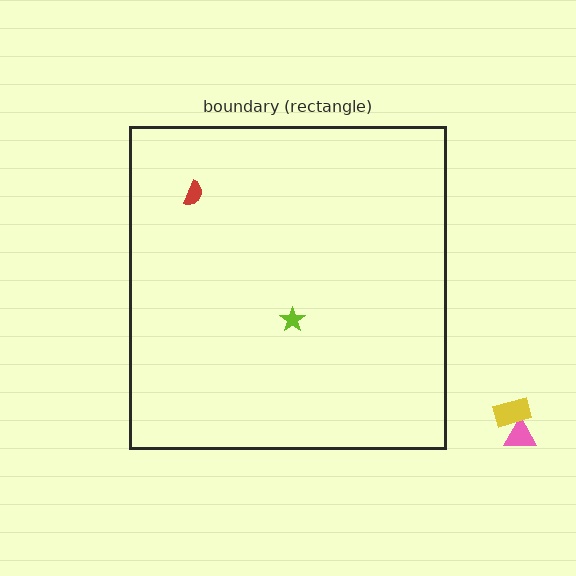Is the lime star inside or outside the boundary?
Inside.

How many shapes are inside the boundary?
2 inside, 2 outside.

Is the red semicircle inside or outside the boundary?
Inside.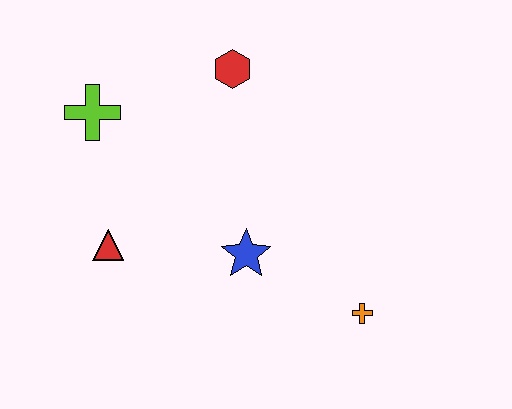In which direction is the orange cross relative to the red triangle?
The orange cross is to the right of the red triangle.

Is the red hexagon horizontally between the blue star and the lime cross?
Yes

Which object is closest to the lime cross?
The red triangle is closest to the lime cross.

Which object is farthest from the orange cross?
The lime cross is farthest from the orange cross.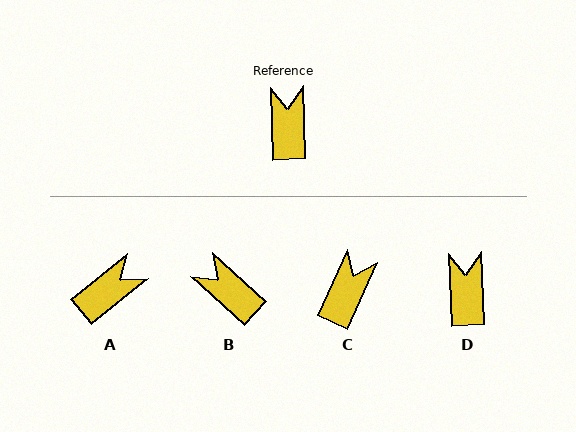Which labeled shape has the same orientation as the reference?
D.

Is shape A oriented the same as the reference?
No, it is off by about 53 degrees.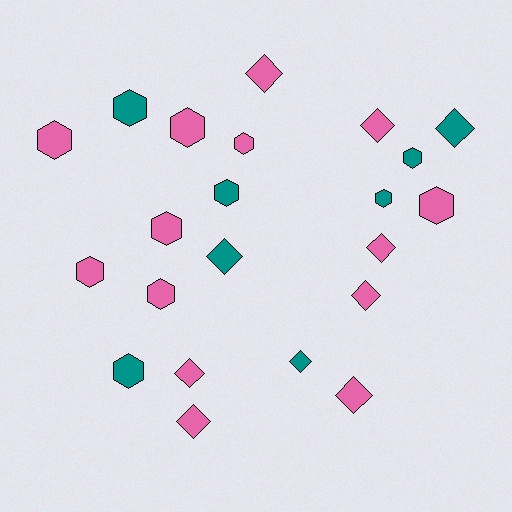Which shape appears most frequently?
Hexagon, with 12 objects.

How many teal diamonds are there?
There are 3 teal diamonds.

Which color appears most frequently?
Pink, with 14 objects.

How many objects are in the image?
There are 22 objects.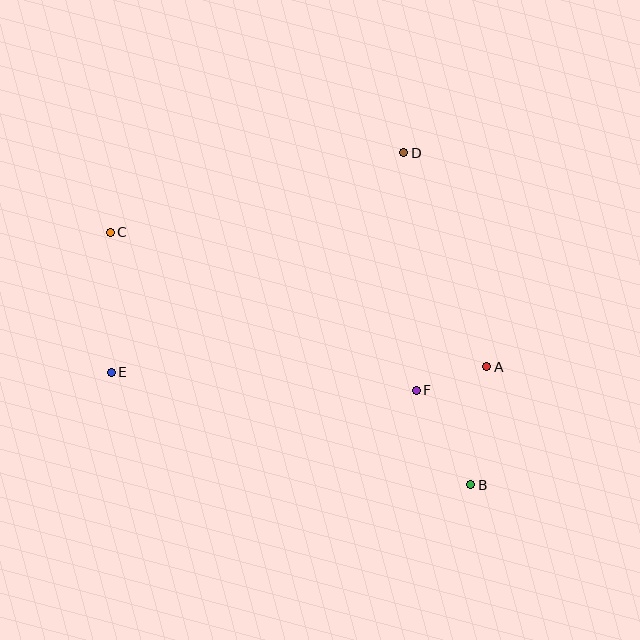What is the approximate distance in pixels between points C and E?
The distance between C and E is approximately 140 pixels.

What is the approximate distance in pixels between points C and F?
The distance between C and F is approximately 344 pixels.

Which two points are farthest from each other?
Points B and C are farthest from each other.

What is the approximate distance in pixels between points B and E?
The distance between B and E is approximately 377 pixels.